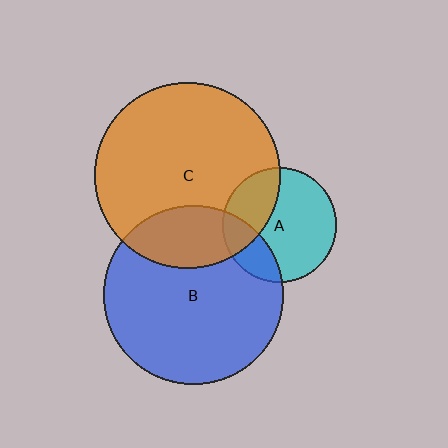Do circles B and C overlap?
Yes.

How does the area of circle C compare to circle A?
Approximately 2.6 times.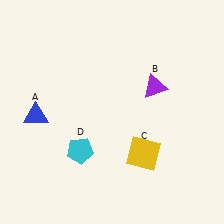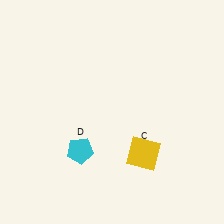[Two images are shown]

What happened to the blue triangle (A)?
The blue triangle (A) was removed in Image 2. It was in the bottom-left area of Image 1.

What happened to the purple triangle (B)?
The purple triangle (B) was removed in Image 2. It was in the top-right area of Image 1.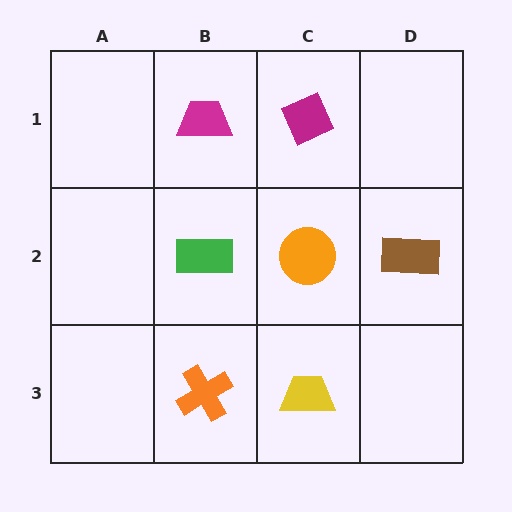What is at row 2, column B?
A green rectangle.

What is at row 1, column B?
A magenta trapezoid.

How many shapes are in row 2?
3 shapes.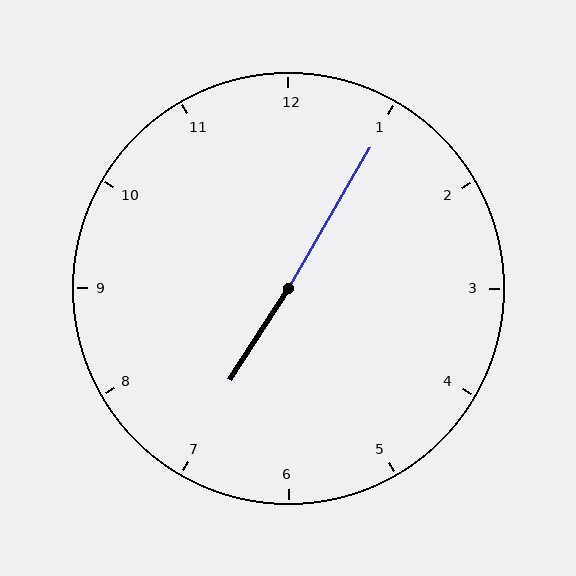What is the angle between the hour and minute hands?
Approximately 178 degrees.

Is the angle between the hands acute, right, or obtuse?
It is obtuse.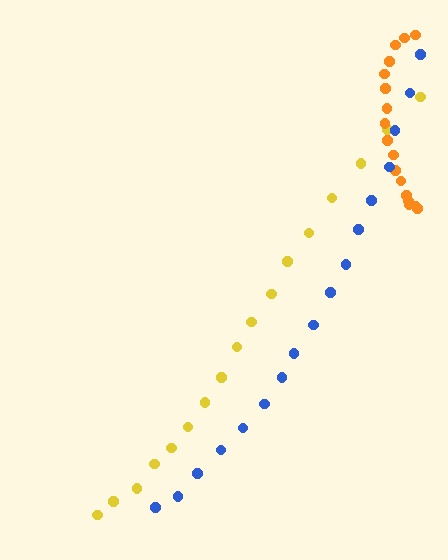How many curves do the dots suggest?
There are 3 distinct paths.